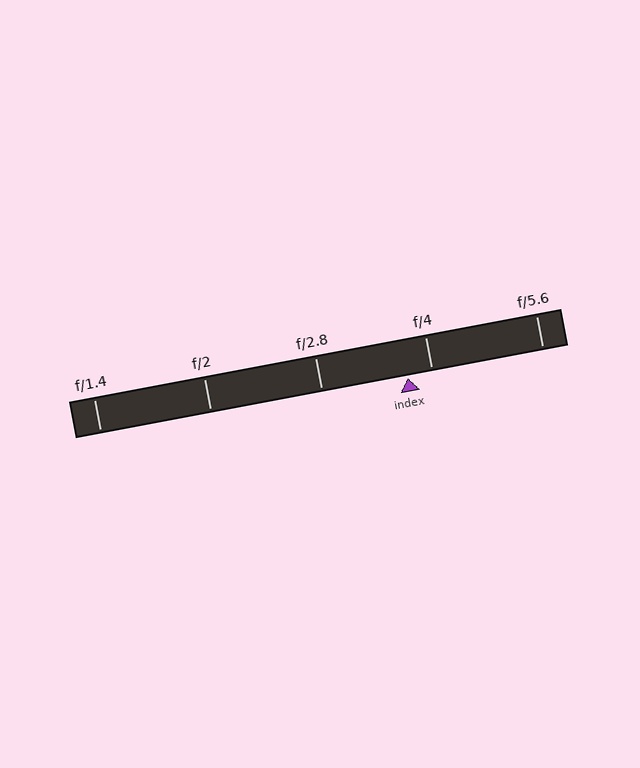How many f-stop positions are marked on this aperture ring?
There are 5 f-stop positions marked.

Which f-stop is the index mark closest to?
The index mark is closest to f/4.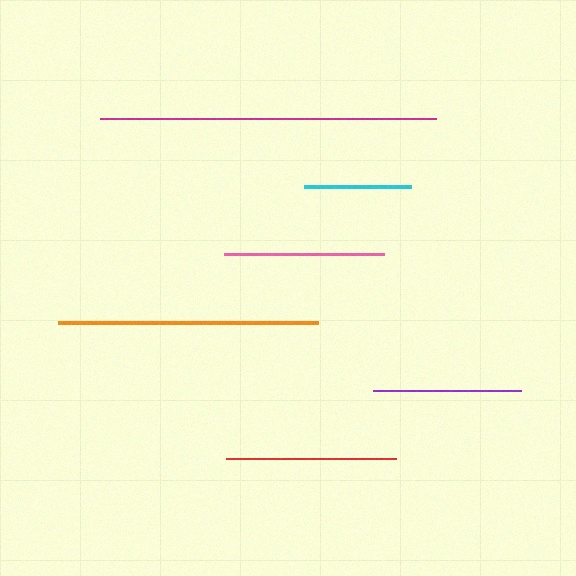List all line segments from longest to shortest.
From longest to shortest: magenta, orange, red, pink, purple, cyan.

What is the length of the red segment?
The red segment is approximately 171 pixels long.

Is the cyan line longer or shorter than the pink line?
The pink line is longer than the cyan line.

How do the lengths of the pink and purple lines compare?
The pink and purple lines are approximately the same length.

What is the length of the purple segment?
The purple segment is approximately 149 pixels long.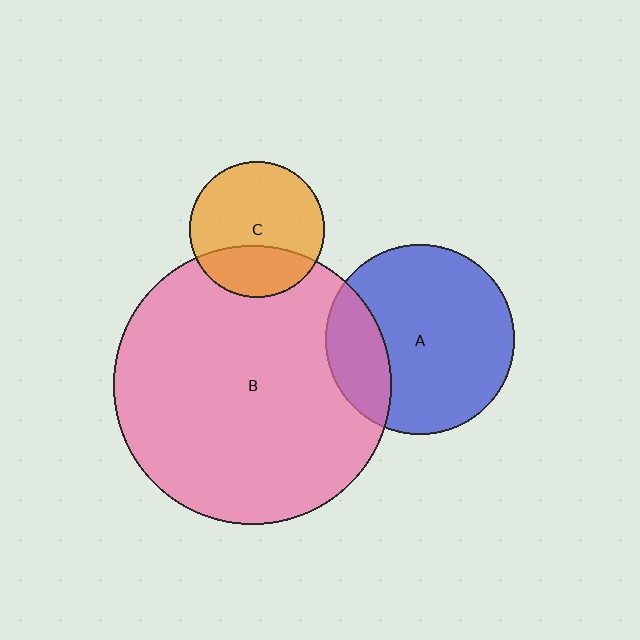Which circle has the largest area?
Circle B (pink).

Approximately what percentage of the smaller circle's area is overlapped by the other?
Approximately 25%.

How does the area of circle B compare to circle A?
Approximately 2.2 times.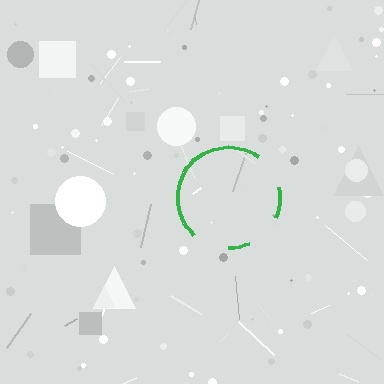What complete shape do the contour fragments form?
The contour fragments form a circle.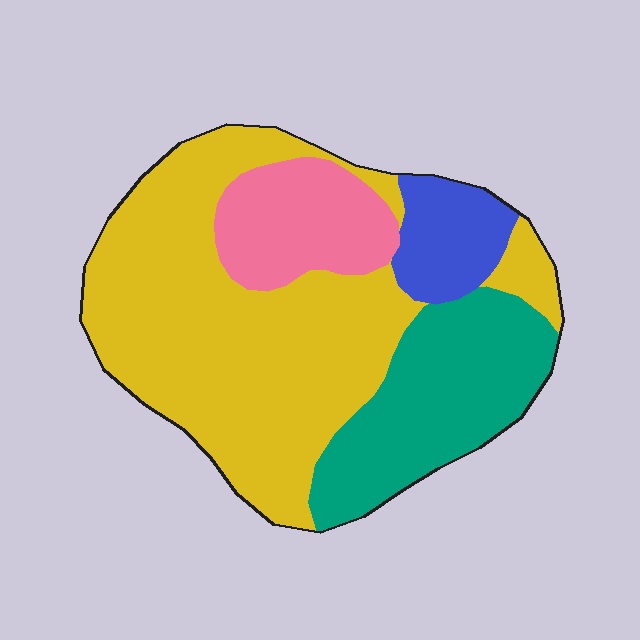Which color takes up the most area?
Yellow, at roughly 55%.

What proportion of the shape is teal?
Teal covers around 25% of the shape.